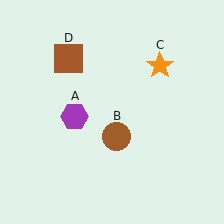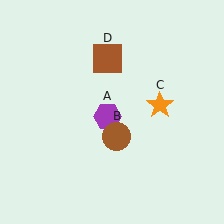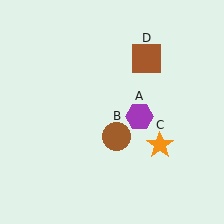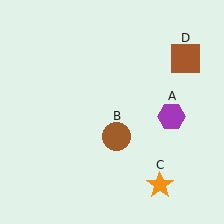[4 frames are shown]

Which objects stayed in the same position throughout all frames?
Brown circle (object B) remained stationary.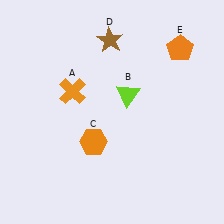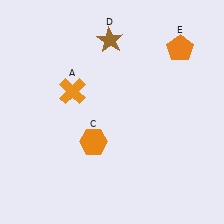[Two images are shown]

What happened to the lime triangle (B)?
The lime triangle (B) was removed in Image 2. It was in the top-right area of Image 1.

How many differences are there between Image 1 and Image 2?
There is 1 difference between the two images.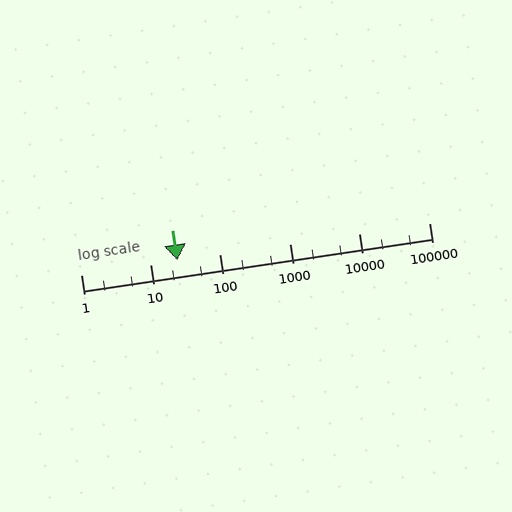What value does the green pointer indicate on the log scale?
The pointer indicates approximately 24.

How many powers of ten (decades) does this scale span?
The scale spans 5 decades, from 1 to 100000.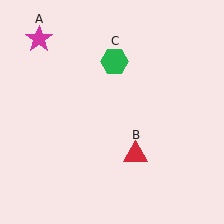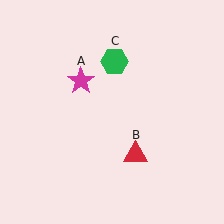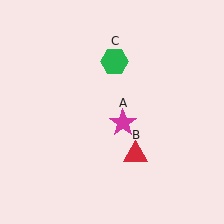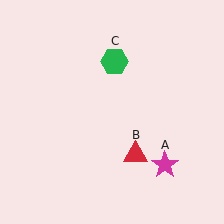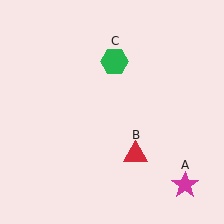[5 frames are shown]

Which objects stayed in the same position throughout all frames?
Red triangle (object B) and green hexagon (object C) remained stationary.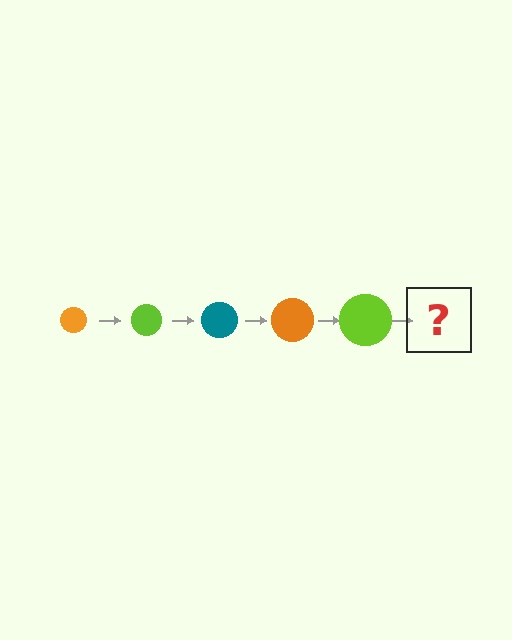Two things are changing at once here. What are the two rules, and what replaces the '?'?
The two rules are that the circle grows larger each step and the color cycles through orange, lime, and teal. The '?' should be a teal circle, larger than the previous one.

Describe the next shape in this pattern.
It should be a teal circle, larger than the previous one.